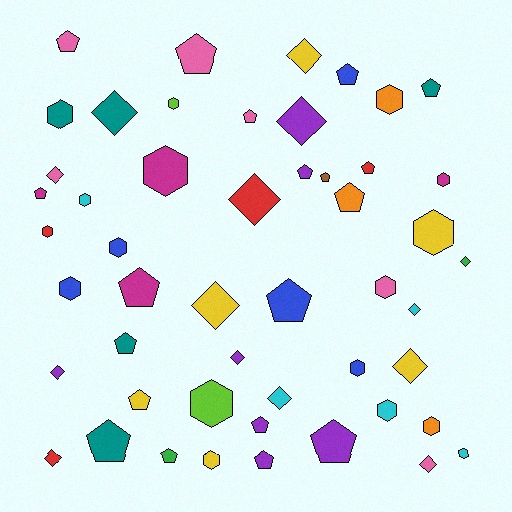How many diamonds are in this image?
There are 14 diamonds.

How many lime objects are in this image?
There are 2 lime objects.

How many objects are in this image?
There are 50 objects.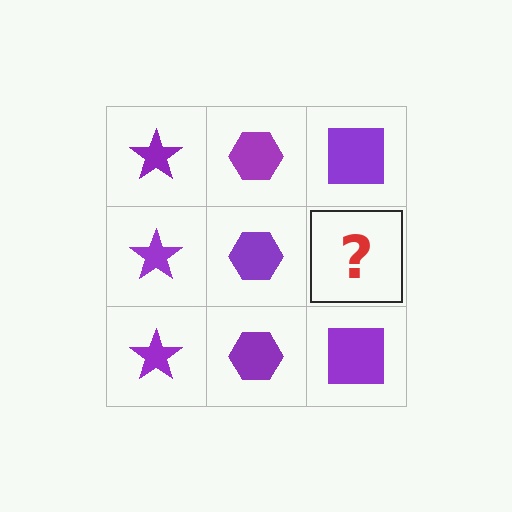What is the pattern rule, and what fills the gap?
The rule is that each column has a consistent shape. The gap should be filled with a purple square.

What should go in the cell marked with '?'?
The missing cell should contain a purple square.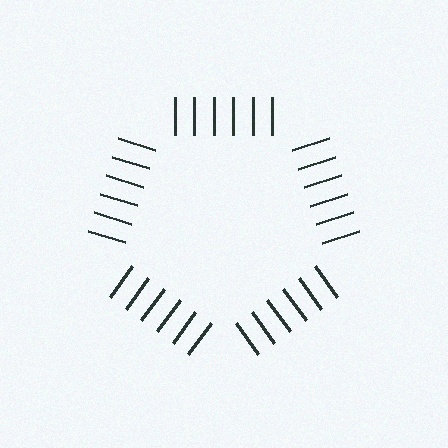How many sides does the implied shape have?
5 sides — the line-ends trace a pentagon.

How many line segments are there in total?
30 — 6 along each of the 5 edges.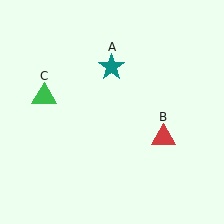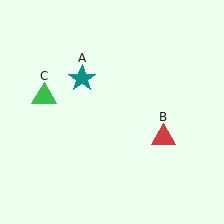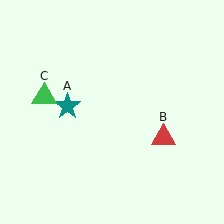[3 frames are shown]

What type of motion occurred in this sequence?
The teal star (object A) rotated counterclockwise around the center of the scene.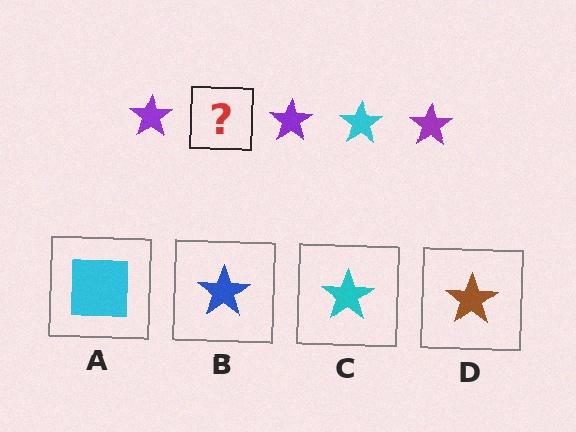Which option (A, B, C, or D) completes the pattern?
C.